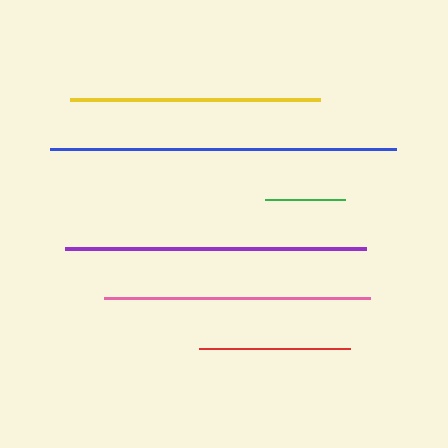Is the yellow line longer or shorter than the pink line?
The pink line is longer than the yellow line.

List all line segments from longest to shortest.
From longest to shortest: blue, purple, pink, yellow, red, green.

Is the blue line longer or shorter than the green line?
The blue line is longer than the green line.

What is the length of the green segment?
The green segment is approximately 81 pixels long.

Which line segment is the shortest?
The green line is the shortest at approximately 81 pixels.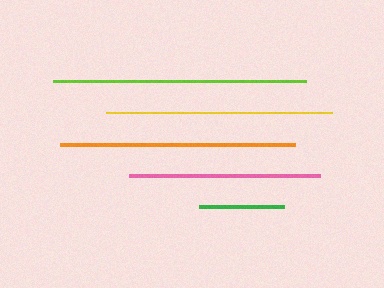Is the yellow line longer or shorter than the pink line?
The yellow line is longer than the pink line.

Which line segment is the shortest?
The green line is the shortest at approximately 85 pixels.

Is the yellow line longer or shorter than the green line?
The yellow line is longer than the green line.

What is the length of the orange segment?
The orange segment is approximately 235 pixels long.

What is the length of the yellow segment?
The yellow segment is approximately 226 pixels long.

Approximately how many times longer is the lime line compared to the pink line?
The lime line is approximately 1.3 times the length of the pink line.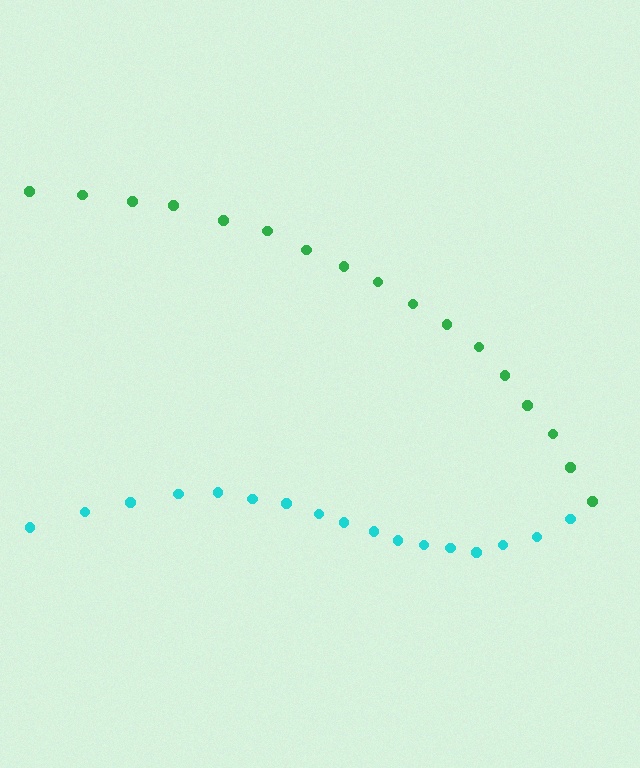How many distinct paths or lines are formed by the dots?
There are 2 distinct paths.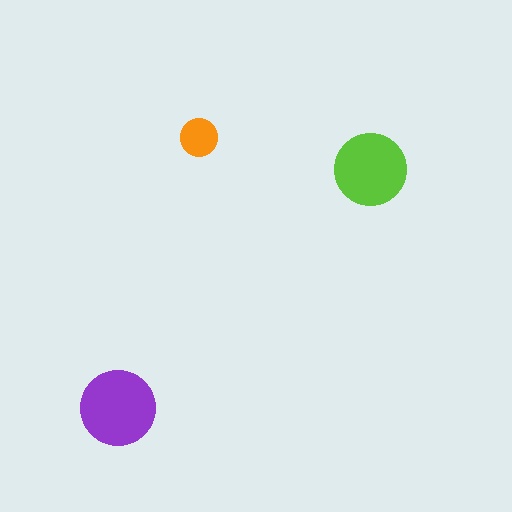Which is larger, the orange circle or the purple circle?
The purple one.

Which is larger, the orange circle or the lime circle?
The lime one.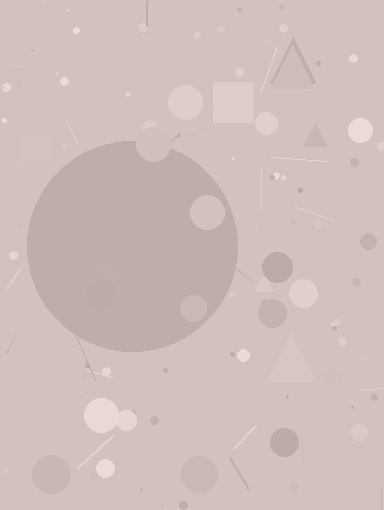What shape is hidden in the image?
A circle is hidden in the image.